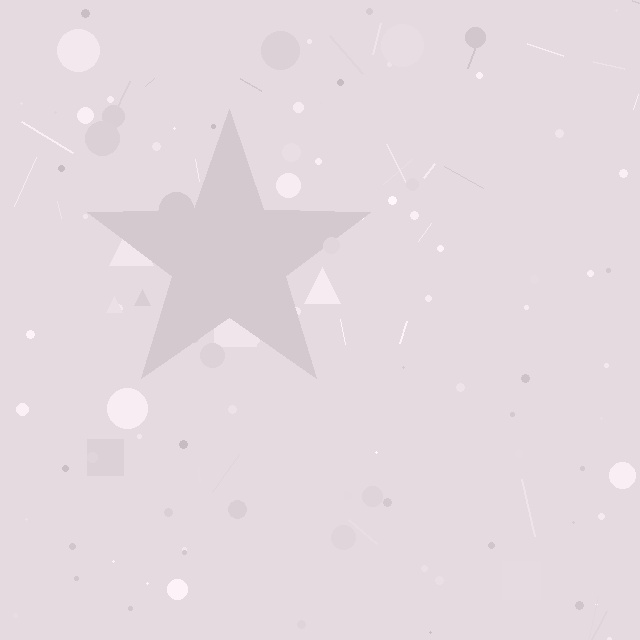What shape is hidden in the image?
A star is hidden in the image.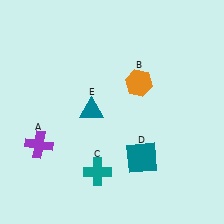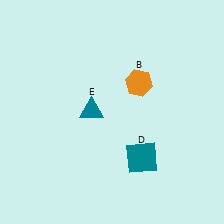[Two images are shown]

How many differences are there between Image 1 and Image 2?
There are 2 differences between the two images.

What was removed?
The teal cross (C), the purple cross (A) were removed in Image 2.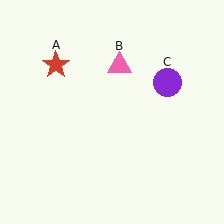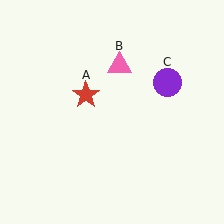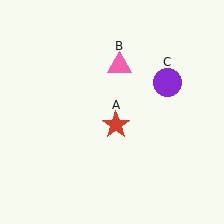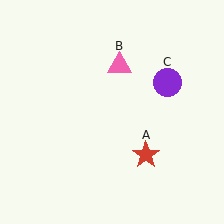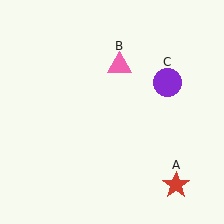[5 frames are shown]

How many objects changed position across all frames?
1 object changed position: red star (object A).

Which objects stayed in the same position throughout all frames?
Pink triangle (object B) and purple circle (object C) remained stationary.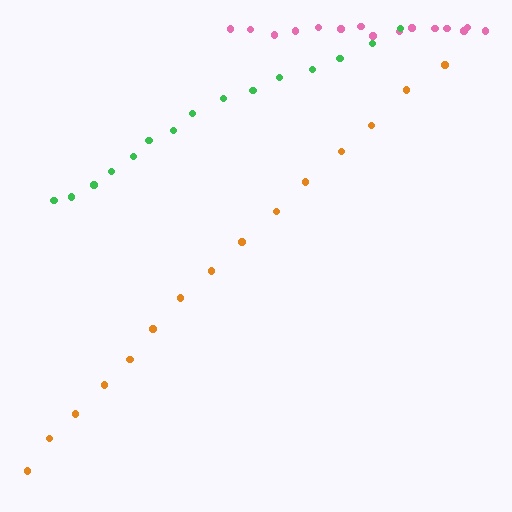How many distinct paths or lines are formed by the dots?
There are 3 distinct paths.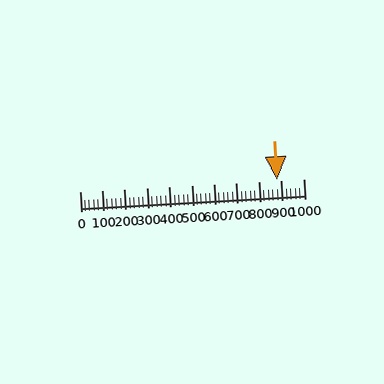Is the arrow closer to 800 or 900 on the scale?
The arrow is closer to 900.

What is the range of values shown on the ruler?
The ruler shows values from 0 to 1000.